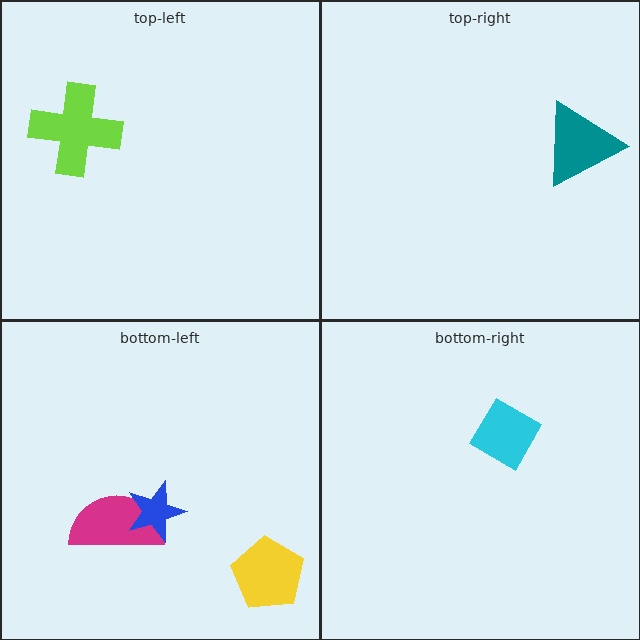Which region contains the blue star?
The bottom-left region.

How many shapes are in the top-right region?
1.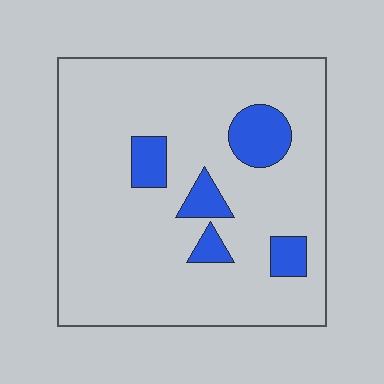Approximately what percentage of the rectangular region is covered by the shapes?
Approximately 15%.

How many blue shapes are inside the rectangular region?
5.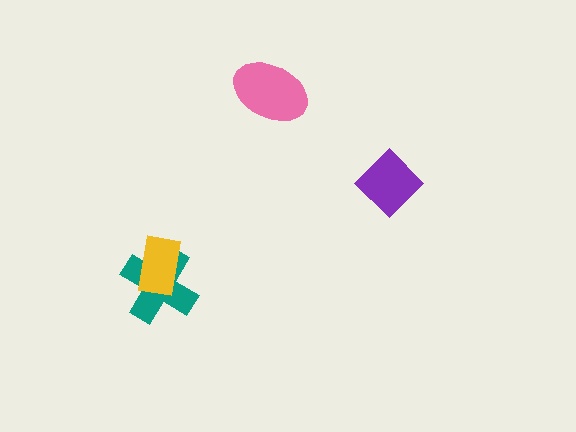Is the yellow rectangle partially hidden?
No, no other shape covers it.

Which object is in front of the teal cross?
The yellow rectangle is in front of the teal cross.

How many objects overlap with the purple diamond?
0 objects overlap with the purple diamond.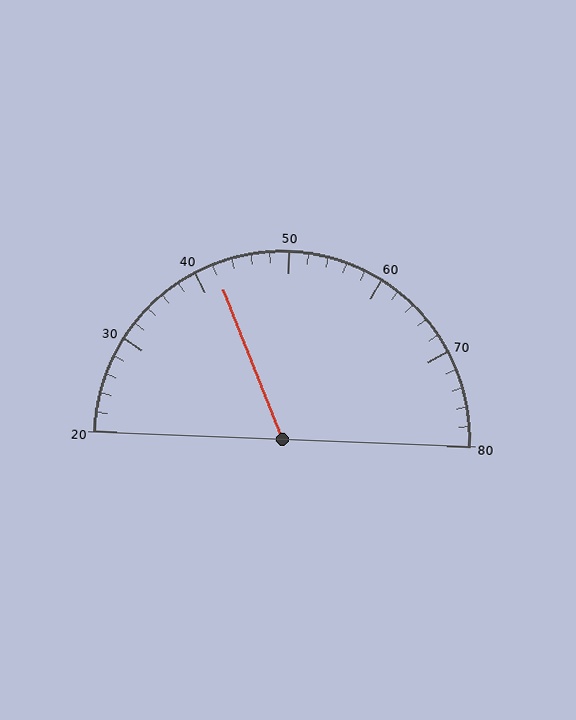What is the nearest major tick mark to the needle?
The nearest major tick mark is 40.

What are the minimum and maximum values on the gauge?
The gauge ranges from 20 to 80.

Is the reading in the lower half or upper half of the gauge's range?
The reading is in the lower half of the range (20 to 80).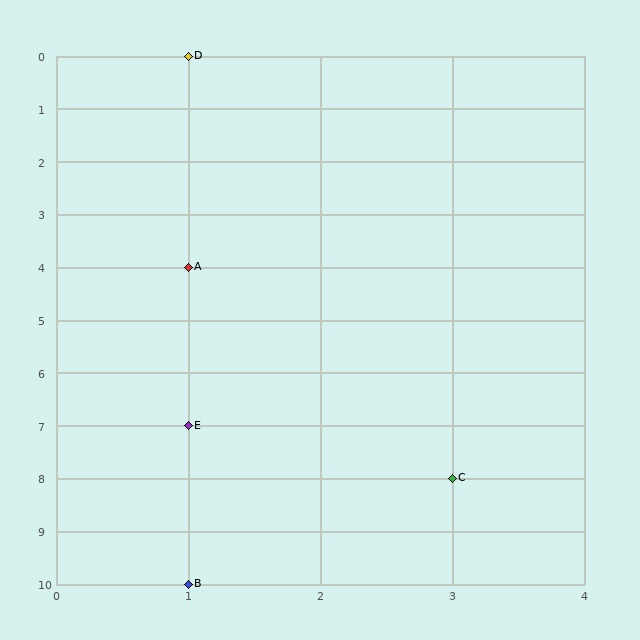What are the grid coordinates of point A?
Point A is at grid coordinates (1, 4).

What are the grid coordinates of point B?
Point B is at grid coordinates (1, 10).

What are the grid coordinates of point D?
Point D is at grid coordinates (1, 0).